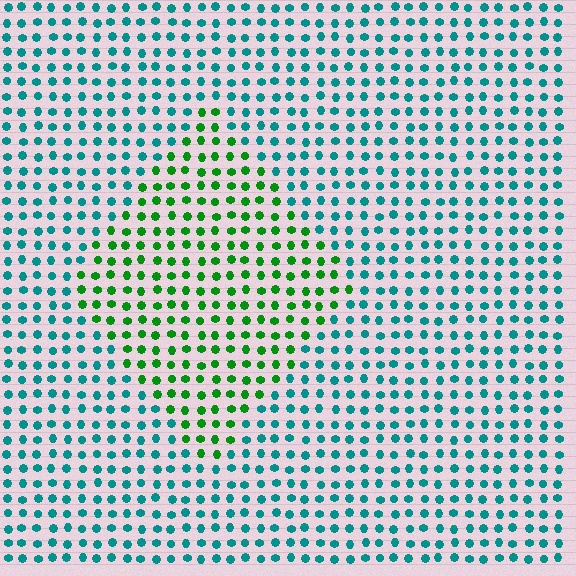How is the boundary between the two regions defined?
The boundary is defined purely by a slight shift in hue (about 50 degrees). Spacing, size, and orientation are identical on both sides.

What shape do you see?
I see a diamond.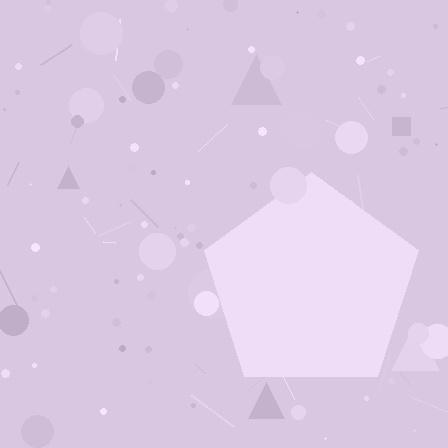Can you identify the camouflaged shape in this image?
The camouflaged shape is a pentagon.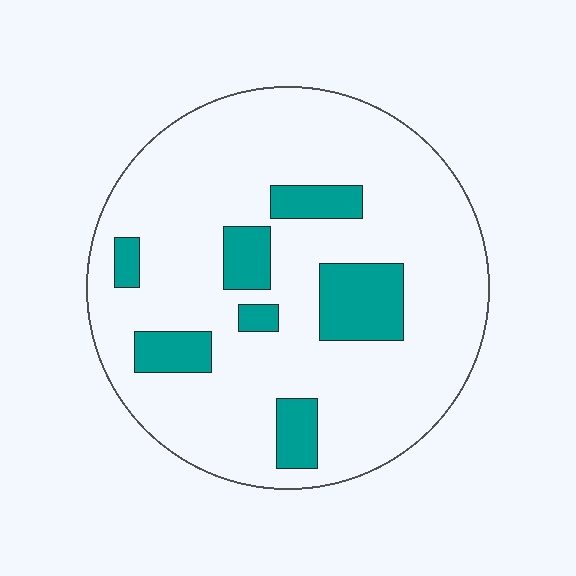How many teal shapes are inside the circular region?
7.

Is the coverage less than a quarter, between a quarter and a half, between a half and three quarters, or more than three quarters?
Less than a quarter.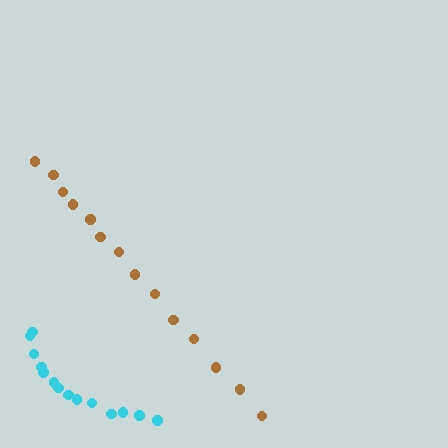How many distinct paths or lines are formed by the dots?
There are 2 distinct paths.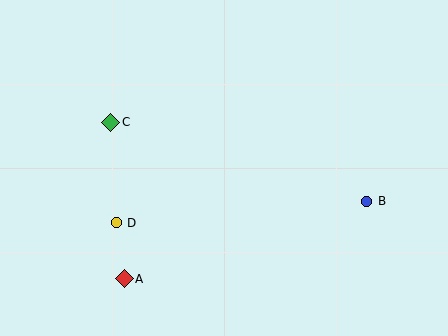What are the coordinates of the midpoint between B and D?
The midpoint between B and D is at (242, 212).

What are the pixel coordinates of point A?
Point A is at (124, 279).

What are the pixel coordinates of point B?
Point B is at (367, 201).